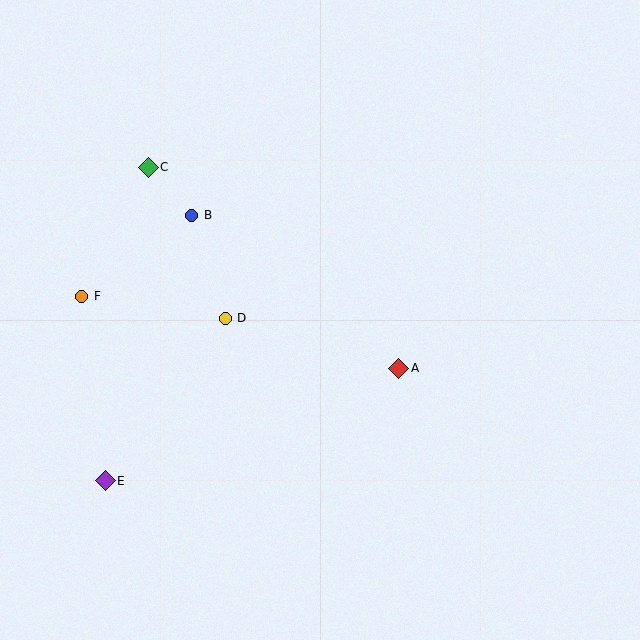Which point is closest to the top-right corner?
Point A is closest to the top-right corner.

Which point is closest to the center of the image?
Point A at (399, 369) is closest to the center.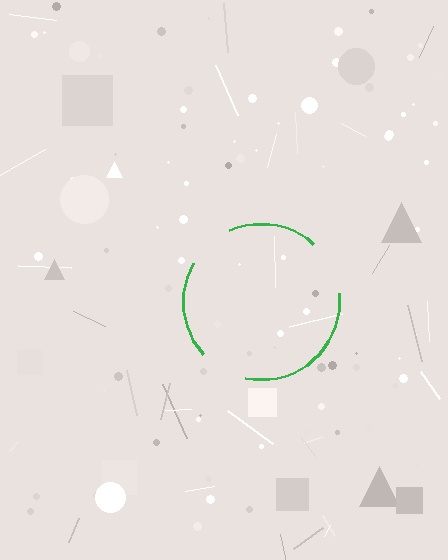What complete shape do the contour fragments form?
The contour fragments form a circle.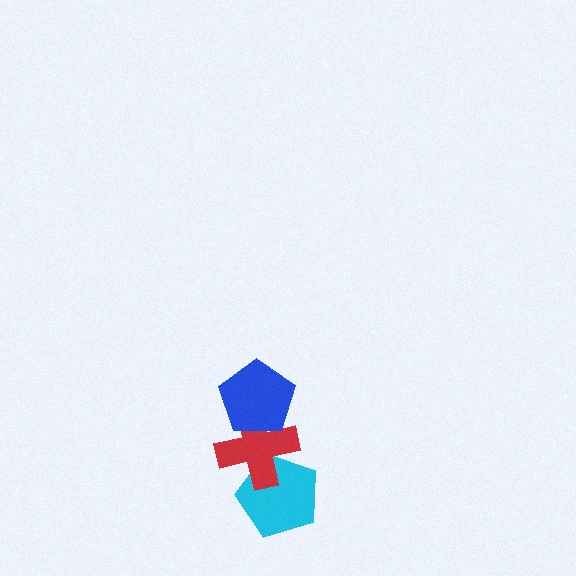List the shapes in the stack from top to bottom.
From top to bottom: the blue pentagon, the red cross, the cyan pentagon.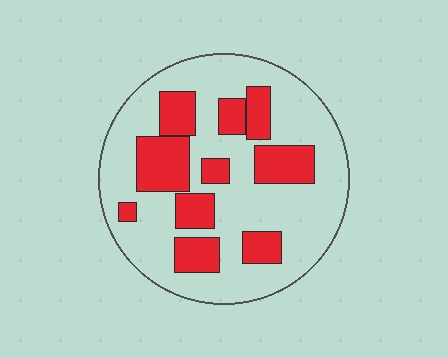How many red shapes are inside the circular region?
10.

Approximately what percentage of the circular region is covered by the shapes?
Approximately 30%.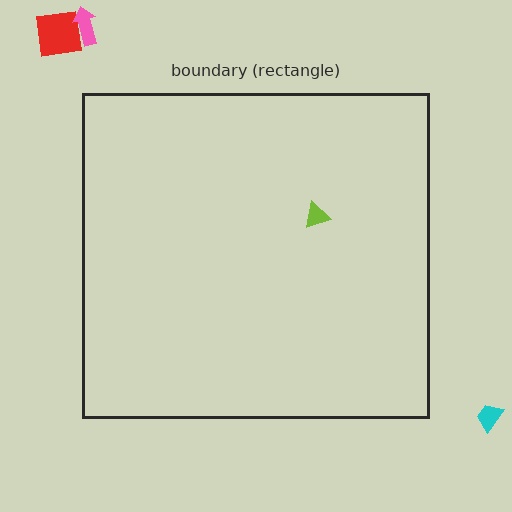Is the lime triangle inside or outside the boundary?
Inside.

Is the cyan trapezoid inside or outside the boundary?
Outside.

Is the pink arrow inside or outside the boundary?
Outside.